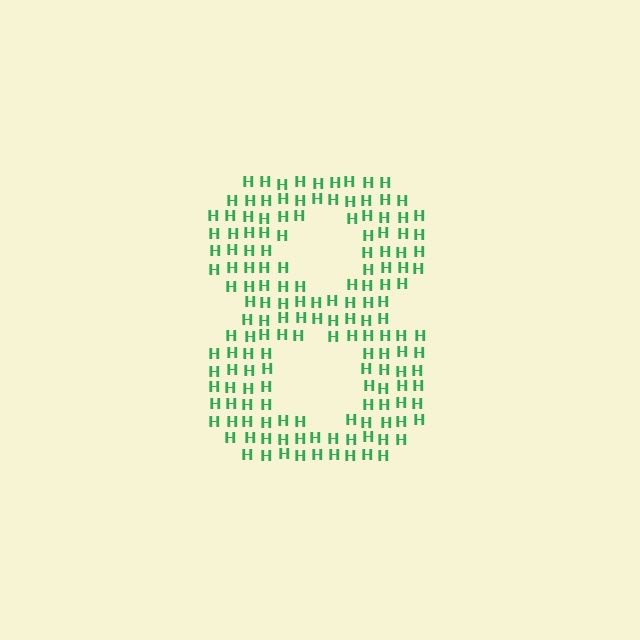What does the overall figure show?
The overall figure shows the digit 8.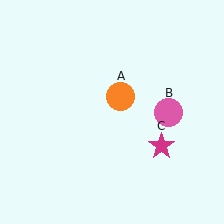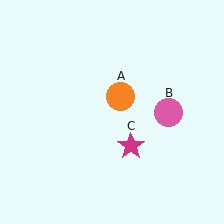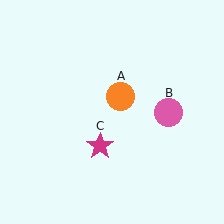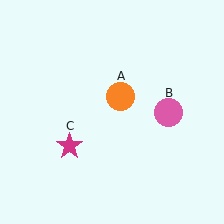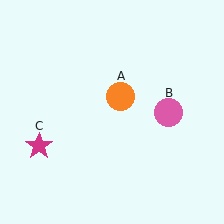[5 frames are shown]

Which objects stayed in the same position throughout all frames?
Orange circle (object A) and pink circle (object B) remained stationary.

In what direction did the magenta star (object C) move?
The magenta star (object C) moved left.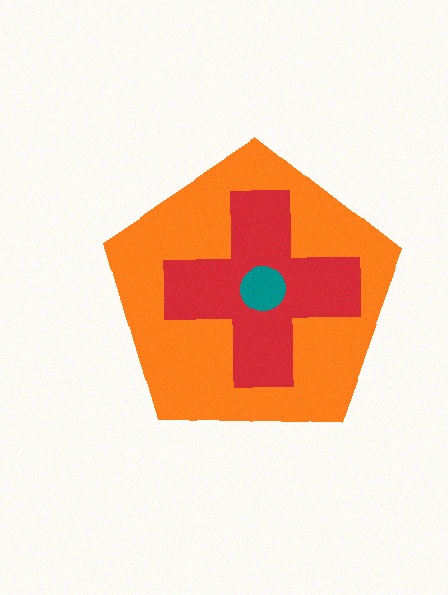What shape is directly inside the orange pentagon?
The red cross.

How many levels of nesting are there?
3.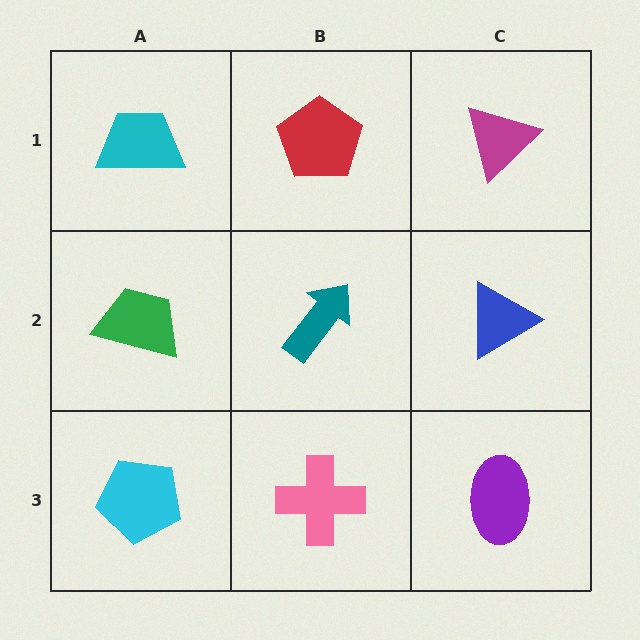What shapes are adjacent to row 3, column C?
A blue triangle (row 2, column C), a pink cross (row 3, column B).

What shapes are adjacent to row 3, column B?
A teal arrow (row 2, column B), a cyan pentagon (row 3, column A), a purple ellipse (row 3, column C).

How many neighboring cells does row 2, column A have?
3.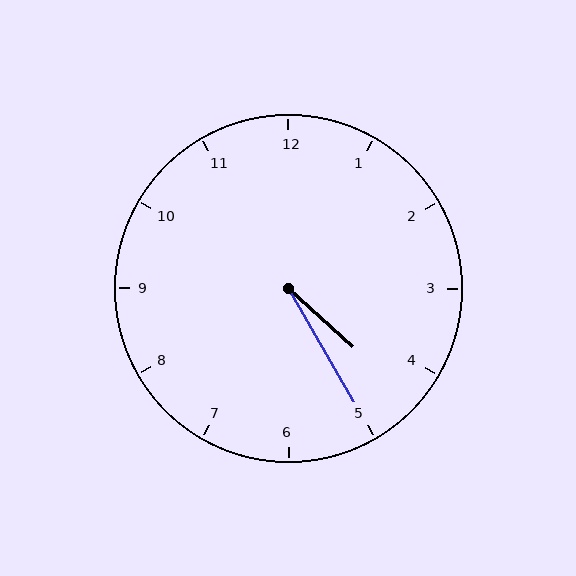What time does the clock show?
4:25.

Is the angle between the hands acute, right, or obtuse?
It is acute.